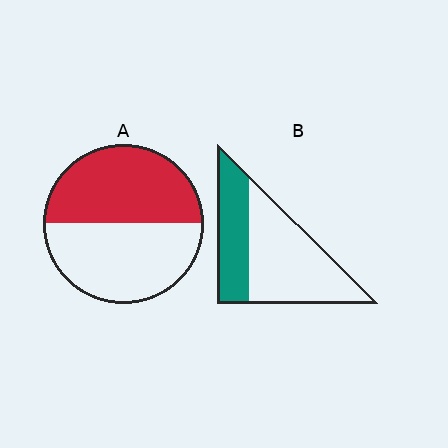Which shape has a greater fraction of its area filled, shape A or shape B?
Shape A.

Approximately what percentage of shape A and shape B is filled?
A is approximately 50% and B is approximately 35%.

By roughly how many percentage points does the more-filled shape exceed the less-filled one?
By roughly 15 percentage points (A over B).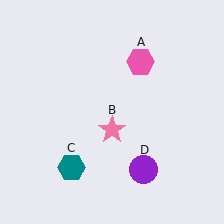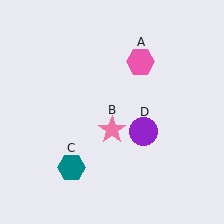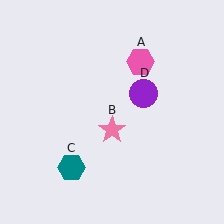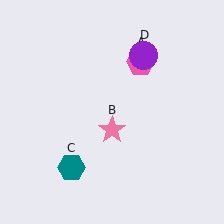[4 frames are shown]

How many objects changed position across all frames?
1 object changed position: purple circle (object D).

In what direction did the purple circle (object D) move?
The purple circle (object D) moved up.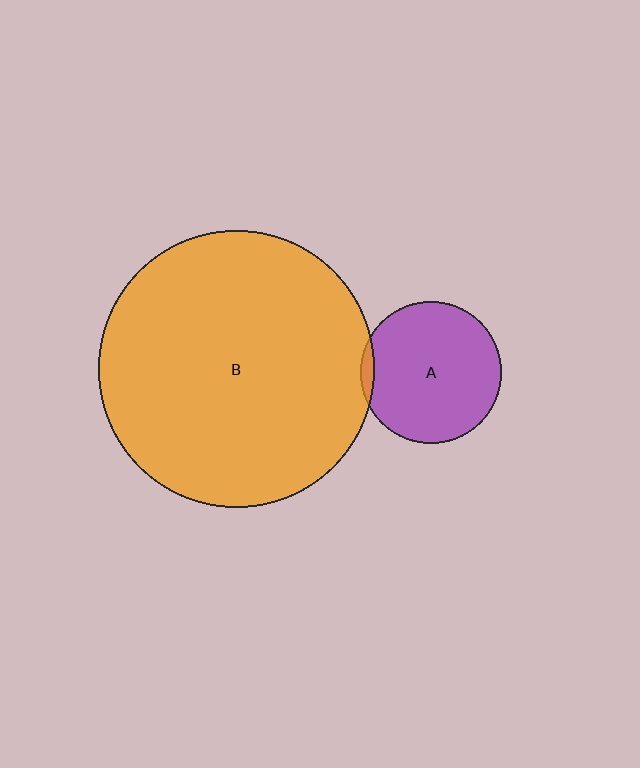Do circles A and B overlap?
Yes.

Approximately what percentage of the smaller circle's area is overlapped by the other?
Approximately 5%.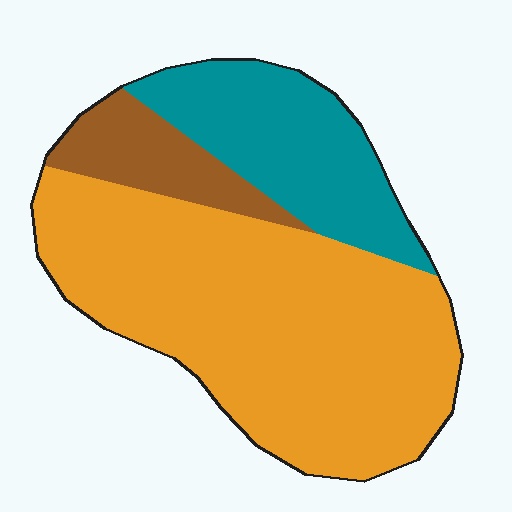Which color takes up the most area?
Orange, at roughly 65%.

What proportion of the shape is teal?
Teal covers about 25% of the shape.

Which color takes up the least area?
Brown, at roughly 10%.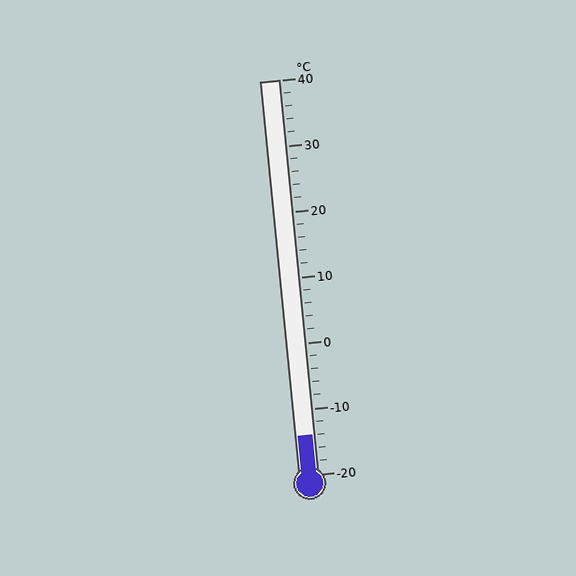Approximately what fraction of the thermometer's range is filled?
The thermometer is filled to approximately 10% of its range.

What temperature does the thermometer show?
The thermometer shows approximately -14°C.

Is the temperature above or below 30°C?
The temperature is below 30°C.